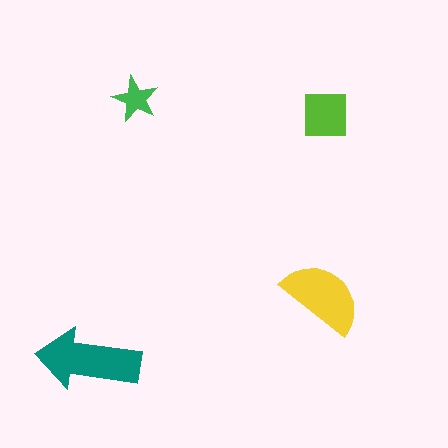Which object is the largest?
The teal arrow.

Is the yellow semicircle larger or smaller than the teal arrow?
Smaller.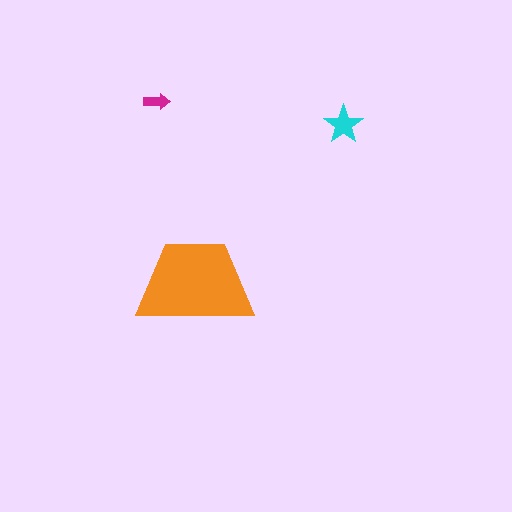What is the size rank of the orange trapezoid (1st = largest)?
1st.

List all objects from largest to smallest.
The orange trapezoid, the cyan star, the magenta arrow.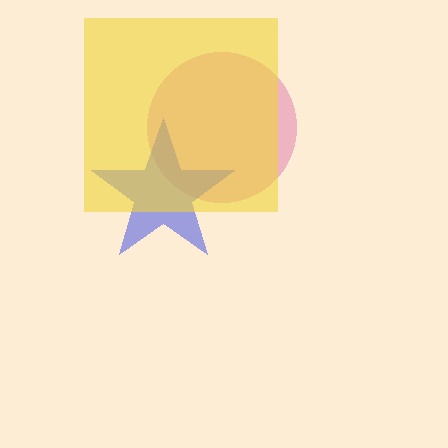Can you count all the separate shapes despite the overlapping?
Yes, there are 3 separate shapes.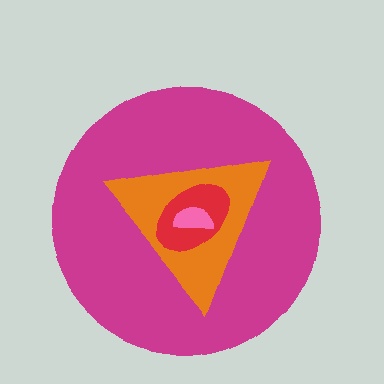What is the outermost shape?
The magenta circle.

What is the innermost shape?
The pink semicircle.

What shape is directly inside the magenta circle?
The orange triangle.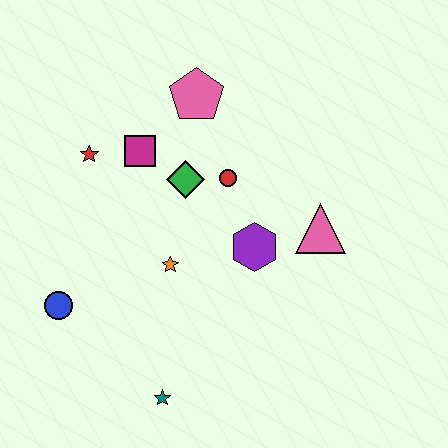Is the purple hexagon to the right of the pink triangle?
No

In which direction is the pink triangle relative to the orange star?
The pink triangle is to the right of the orange star.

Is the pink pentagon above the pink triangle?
Yes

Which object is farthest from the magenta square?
The teal star is farthest from the magenta square.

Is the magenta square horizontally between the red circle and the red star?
Yes